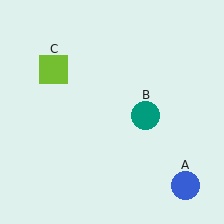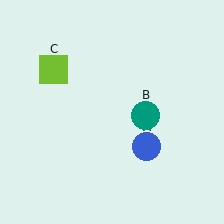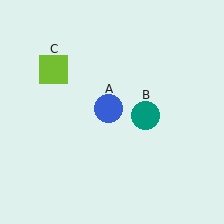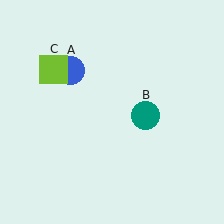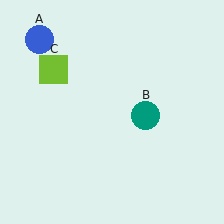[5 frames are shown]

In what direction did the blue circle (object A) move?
The blue circle (object A) moved up and to the left.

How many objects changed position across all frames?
1 object changed position: blue circle (object A).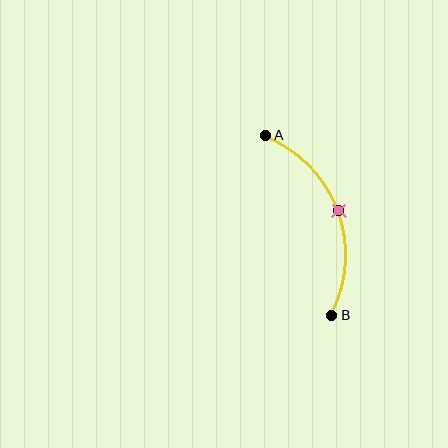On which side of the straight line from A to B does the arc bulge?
The arc bulges to the right of the straight line connecting A and B.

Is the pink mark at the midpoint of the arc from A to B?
Yes. The pink mark lies on the arc at equal arc-length from both A and B — it is the arc midpoint.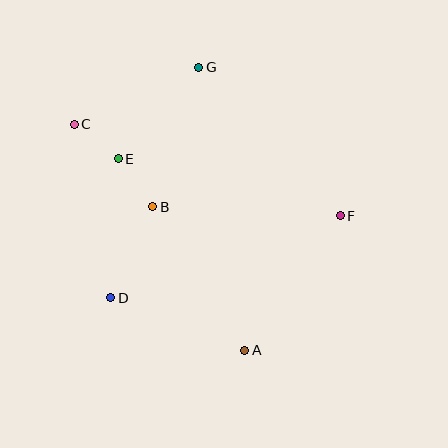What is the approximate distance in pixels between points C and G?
The distance between C and G is approximately 137 pixels.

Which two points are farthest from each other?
Points A and G are farthest from each other.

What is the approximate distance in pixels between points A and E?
The distance between A and E is approximately 230 pixels.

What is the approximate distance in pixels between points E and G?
The distance between E and G is approximately 122 pixels.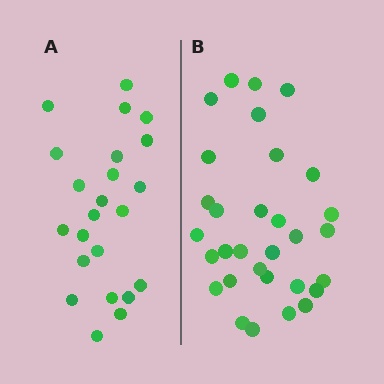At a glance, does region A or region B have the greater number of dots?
Region B (the right region) has more dots.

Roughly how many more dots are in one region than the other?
Region B has roughly 8 or so more dots than region A.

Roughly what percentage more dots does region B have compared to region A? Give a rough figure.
About 35% more.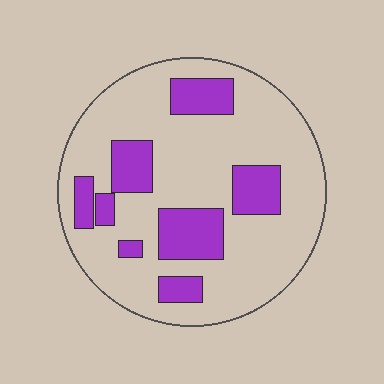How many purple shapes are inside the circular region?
8.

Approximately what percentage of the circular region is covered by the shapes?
Approximately 25%.